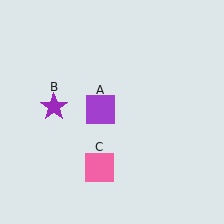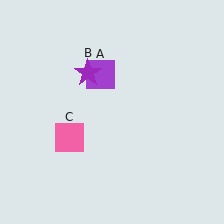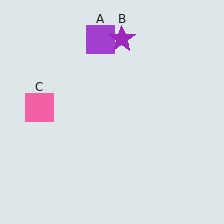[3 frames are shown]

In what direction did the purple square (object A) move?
The purple square (object A) moved up.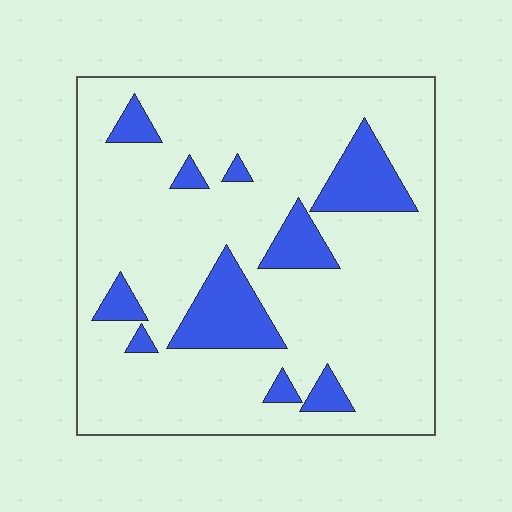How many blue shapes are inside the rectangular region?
10.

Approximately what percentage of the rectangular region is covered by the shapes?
Approximately 15%.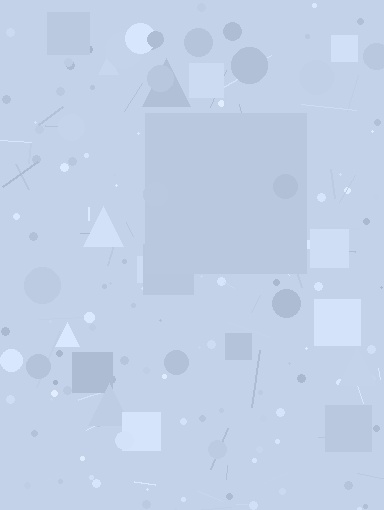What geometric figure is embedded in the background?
A square is embedded in the background.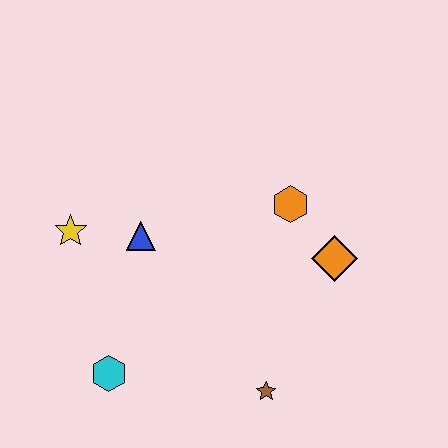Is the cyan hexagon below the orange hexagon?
Yes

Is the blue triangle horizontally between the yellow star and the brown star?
Yes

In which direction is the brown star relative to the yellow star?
The brown star is to the right of the yellow star.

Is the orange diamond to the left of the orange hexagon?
No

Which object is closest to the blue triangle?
The yellow star is closest to the blue triangle.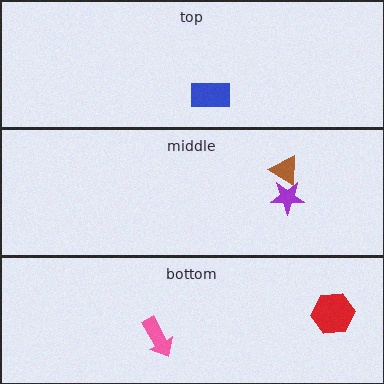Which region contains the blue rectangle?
The top region.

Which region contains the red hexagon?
The bottom region.